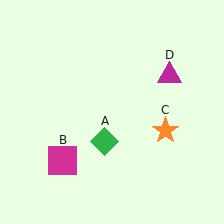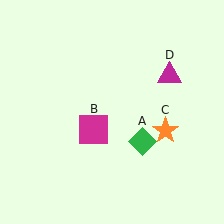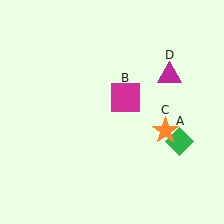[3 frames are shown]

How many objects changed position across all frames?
2 objects changed position: green diamond (object A), magenta square (object B).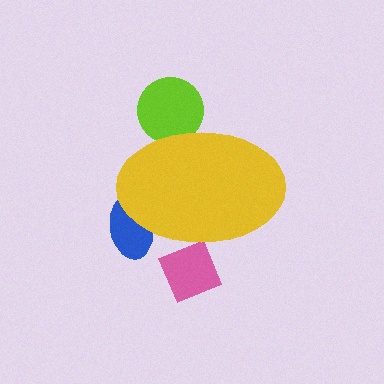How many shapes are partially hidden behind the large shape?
3 shapes are partially hidden.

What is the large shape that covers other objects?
A yellow ellipse.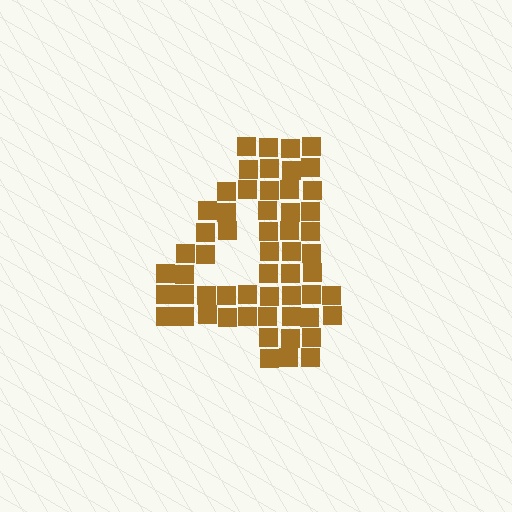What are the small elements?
The small elements are squares.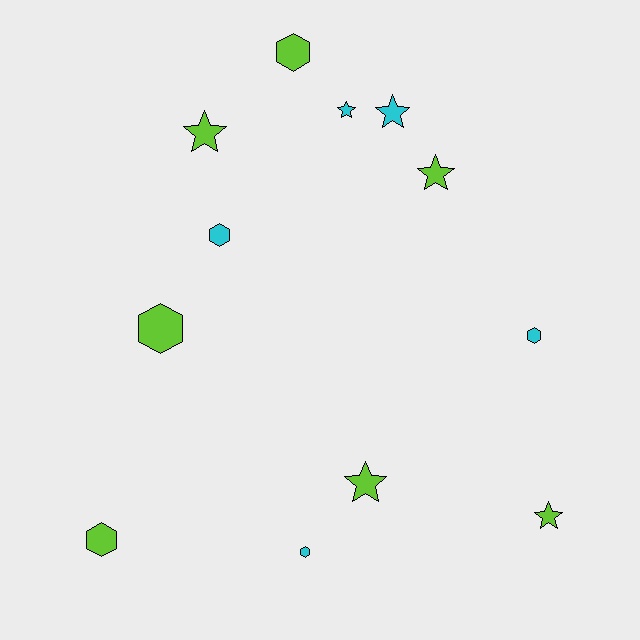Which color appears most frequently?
Lime, with 7 objects.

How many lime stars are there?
There are 4 lime stars.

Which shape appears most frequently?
Hexagon, with 6 objects.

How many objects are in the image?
There are 12 objects.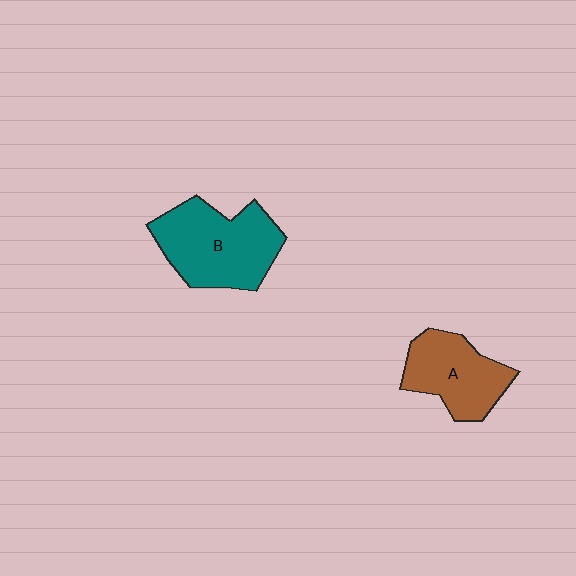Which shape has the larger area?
Shape B (teal).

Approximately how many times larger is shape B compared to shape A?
Approximately 1.3 times.